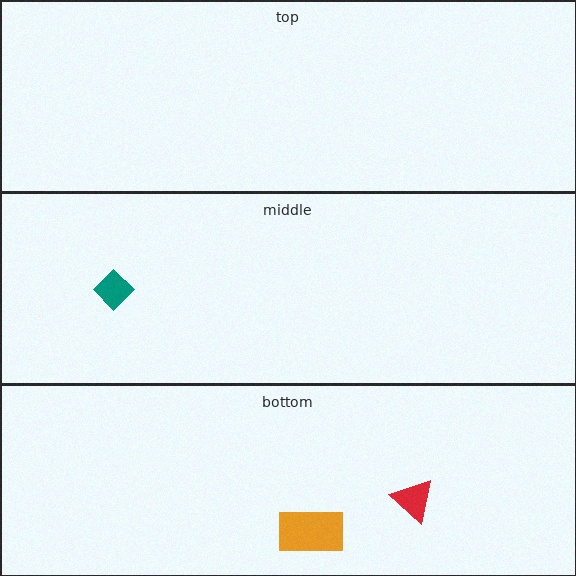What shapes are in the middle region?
The teal diamond.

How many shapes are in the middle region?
1.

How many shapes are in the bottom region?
2.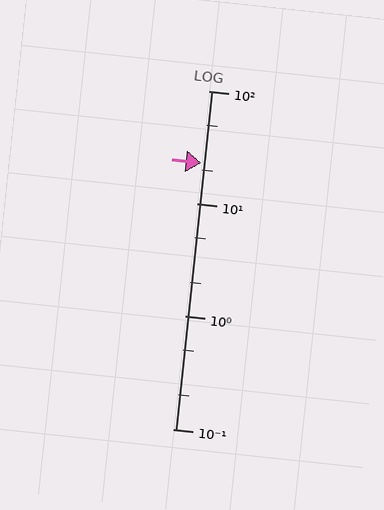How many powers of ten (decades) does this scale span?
The scale spans 3 decades, from 0.1 to 100.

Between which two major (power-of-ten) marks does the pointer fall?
The pointer is between 10 and 100.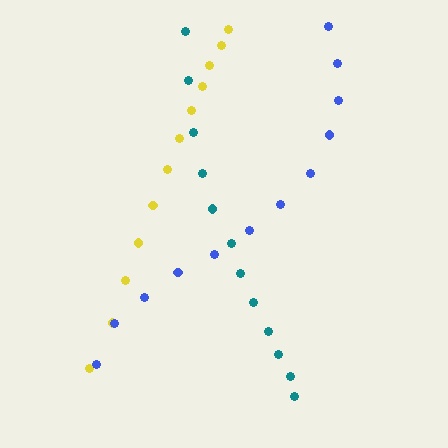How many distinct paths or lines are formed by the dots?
There are 3 distinct paths.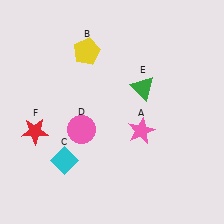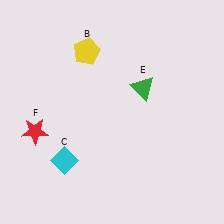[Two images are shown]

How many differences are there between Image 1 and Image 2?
There are 2 differences between the two images.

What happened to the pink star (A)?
The pink star (A) was removed in Image 2. It was in the bottom-right area of Image 1.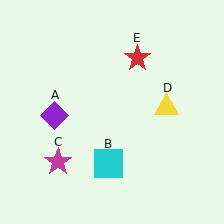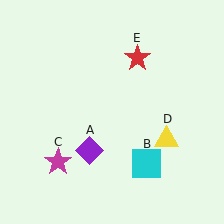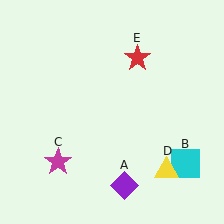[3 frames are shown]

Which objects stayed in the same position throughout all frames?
Magenta star (object C) and red star (object E) remained stationary.